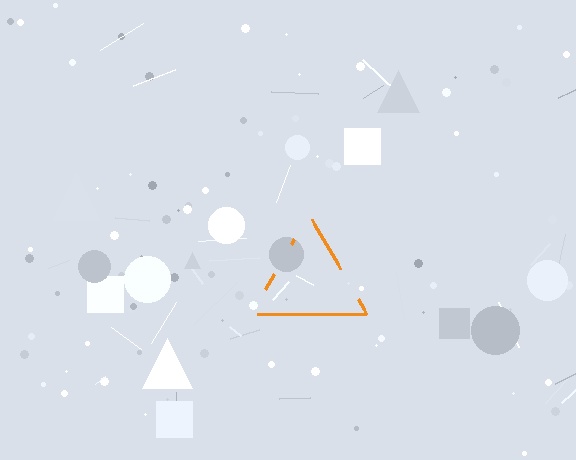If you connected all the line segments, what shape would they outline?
They would outline a triangle.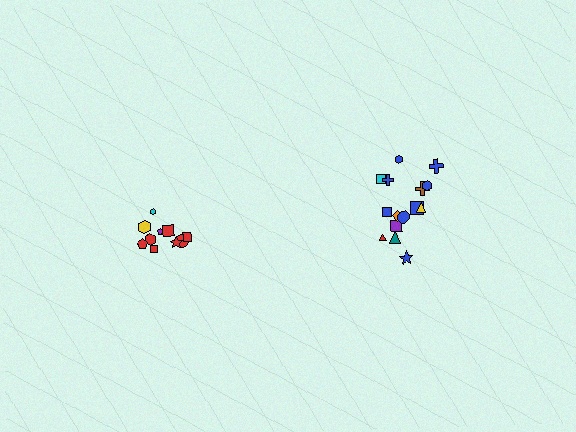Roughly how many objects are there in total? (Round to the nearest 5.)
Roughly 25 objects in total.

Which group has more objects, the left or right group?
The right group.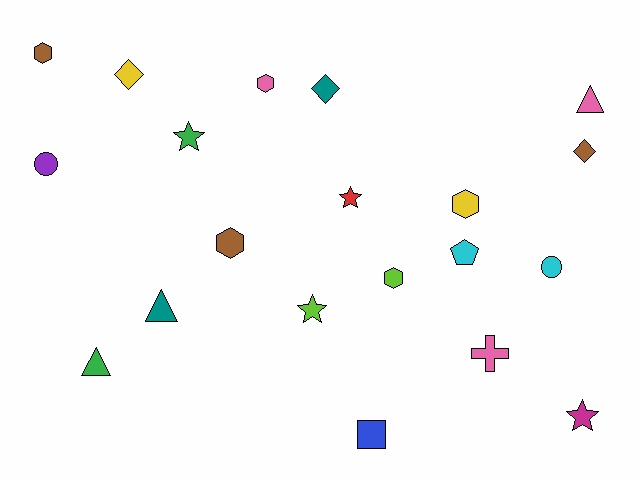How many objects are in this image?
There are 20 objects.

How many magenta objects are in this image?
There is 1 magenta object.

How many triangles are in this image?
There are 3 triangles.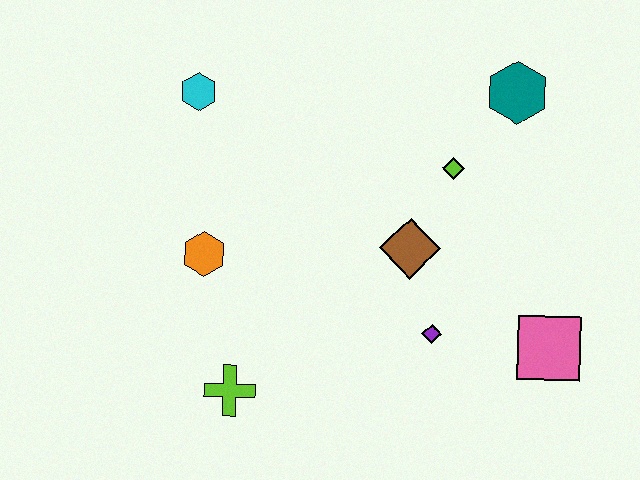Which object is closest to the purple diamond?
The brown diamond is closest to the purple diamond.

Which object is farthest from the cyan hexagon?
The pink square is farthest from the cyan hexagon.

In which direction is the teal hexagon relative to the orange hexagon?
The teal hexagon is to the right of the orange hexagon.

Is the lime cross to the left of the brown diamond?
Yes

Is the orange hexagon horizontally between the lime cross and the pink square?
No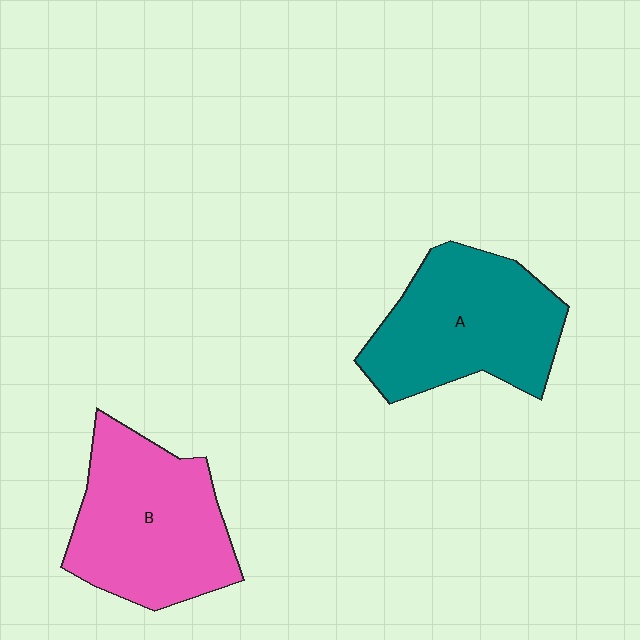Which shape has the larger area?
Shape B (pink).